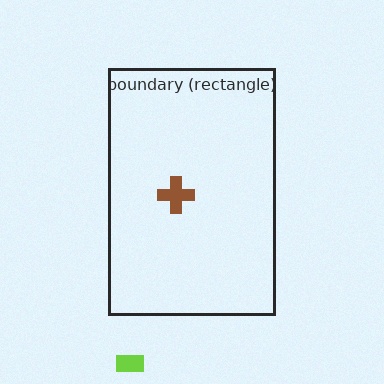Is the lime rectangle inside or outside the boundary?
Outside.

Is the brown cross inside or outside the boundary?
Inside.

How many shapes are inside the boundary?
1 inside, 1 outside.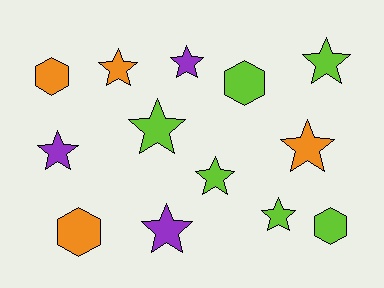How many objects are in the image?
There are 13 objects.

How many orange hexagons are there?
There are 2 orange hexagons.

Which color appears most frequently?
Lime, with 6 objects.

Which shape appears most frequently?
Star, with 9 objects.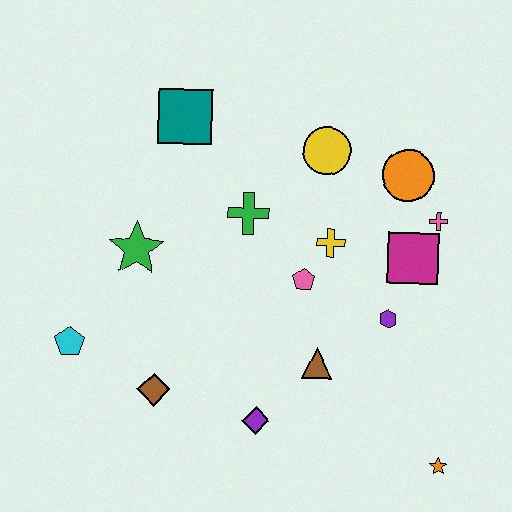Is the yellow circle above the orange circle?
Yes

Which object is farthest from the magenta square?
The cyan pentagon is farthest from the magenta square.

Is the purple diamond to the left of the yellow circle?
Yes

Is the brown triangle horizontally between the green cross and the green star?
No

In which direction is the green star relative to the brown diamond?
The green star is above the brown diamond.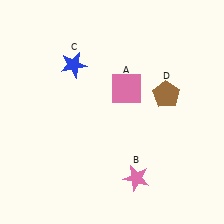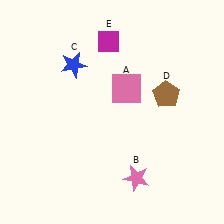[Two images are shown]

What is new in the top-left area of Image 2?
A magenta diamond (E) was added in the top-left area of Image 2.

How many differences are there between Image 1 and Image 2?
There is 1 difference between the two images.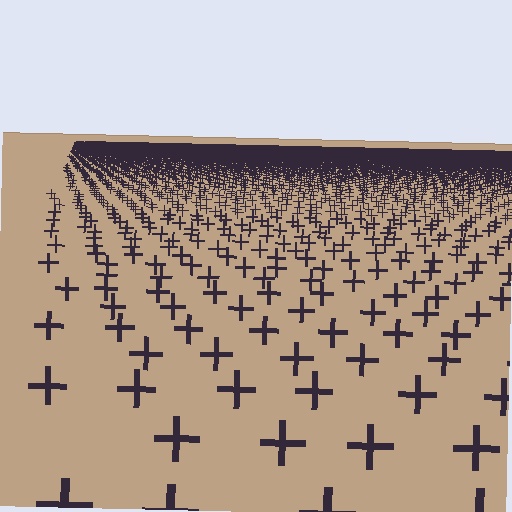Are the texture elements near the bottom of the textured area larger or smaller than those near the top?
Larger. Near the bottom, elements are closer to the viewer and appear at a bigger on-screen size.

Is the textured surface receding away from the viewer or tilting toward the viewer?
The surface is receding away from the viewer. Texture elements get smaller and denser toward the top.